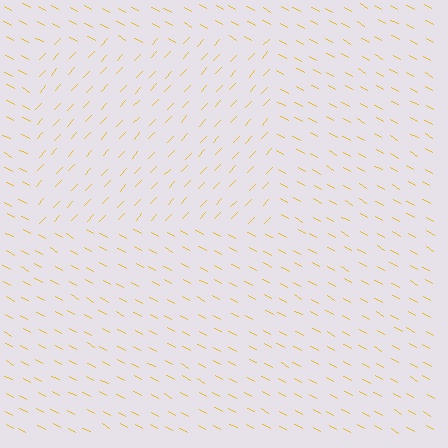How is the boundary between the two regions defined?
The boundary is defined purely by a change in line orientation (approximately 76 degrees difference). All lines are the same color and thickness.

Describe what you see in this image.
The image is filled with small yellow line segments. A rectangle region in the image has lines oriented differently from the surrounding lines, creating a visible texture boundary.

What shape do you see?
I see a rectangle.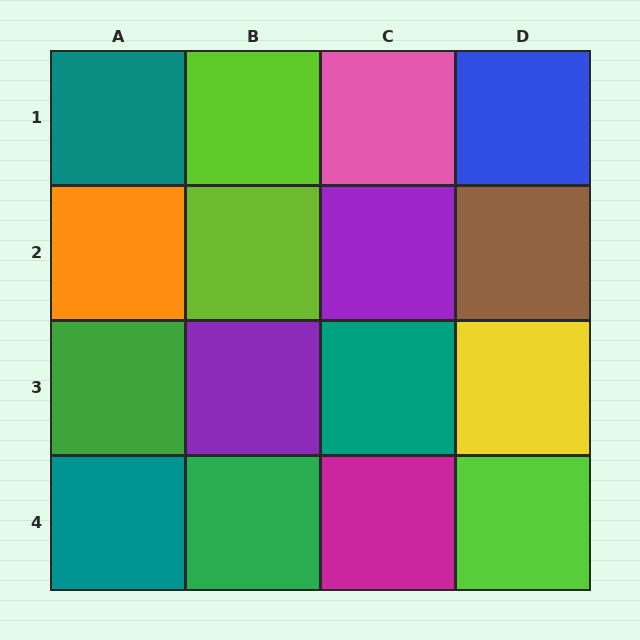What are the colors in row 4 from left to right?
Teal, green, magenta, lime.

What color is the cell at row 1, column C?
Pink.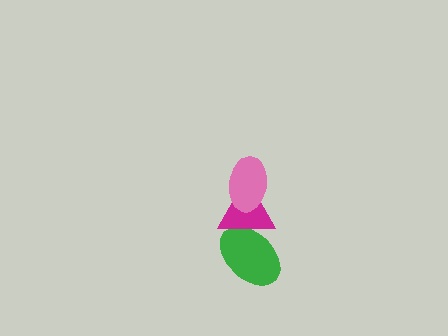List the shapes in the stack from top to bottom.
From top to bottom: the pink ellipse, the magenta triangle, the green ellipse.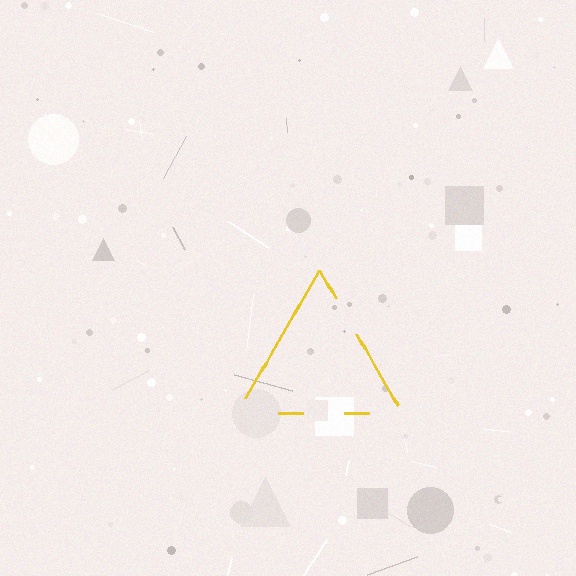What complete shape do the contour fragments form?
The contour fragments form a triangle.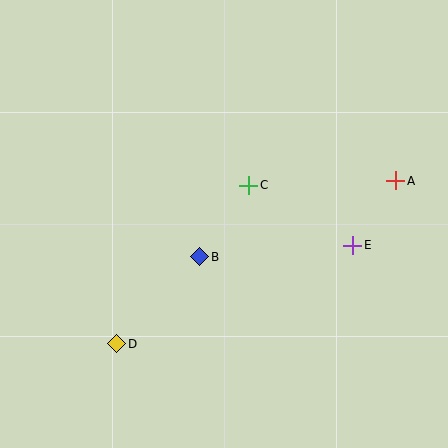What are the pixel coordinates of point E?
Point E is at (353, 245).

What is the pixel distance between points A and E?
The distance between A and E is 78 pixels.